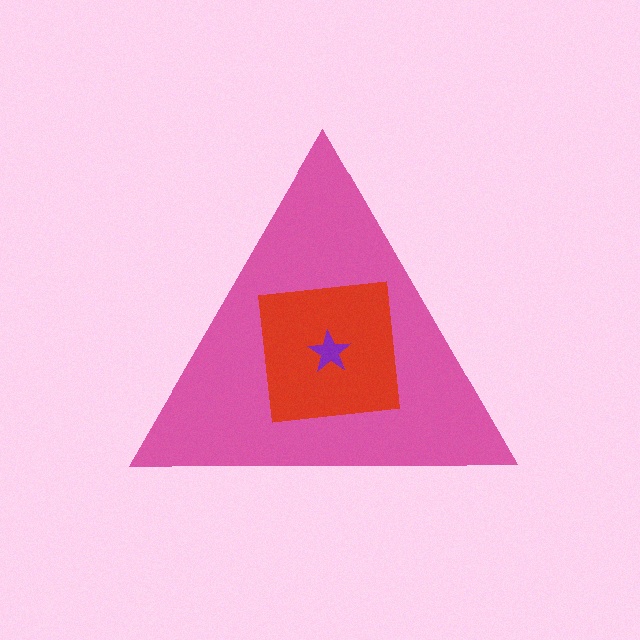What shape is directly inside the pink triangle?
The red square.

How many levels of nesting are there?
3.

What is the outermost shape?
The pink triangle.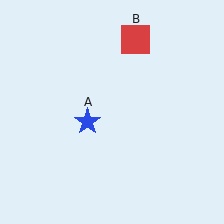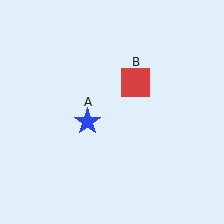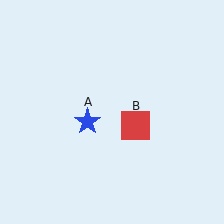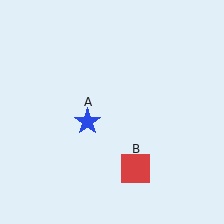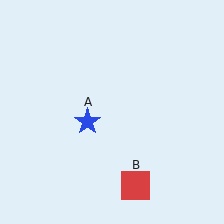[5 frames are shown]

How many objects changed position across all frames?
1 object changed position: red square (object B).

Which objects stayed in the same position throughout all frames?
Blue star (object A) remained stationary.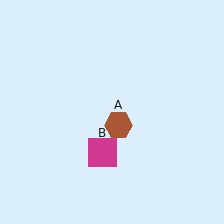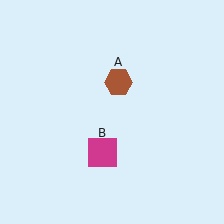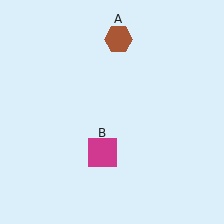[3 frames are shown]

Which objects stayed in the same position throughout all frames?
Magenta square (object B) remained stationary.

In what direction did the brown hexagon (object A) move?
The brown hexagon (object A) moved up.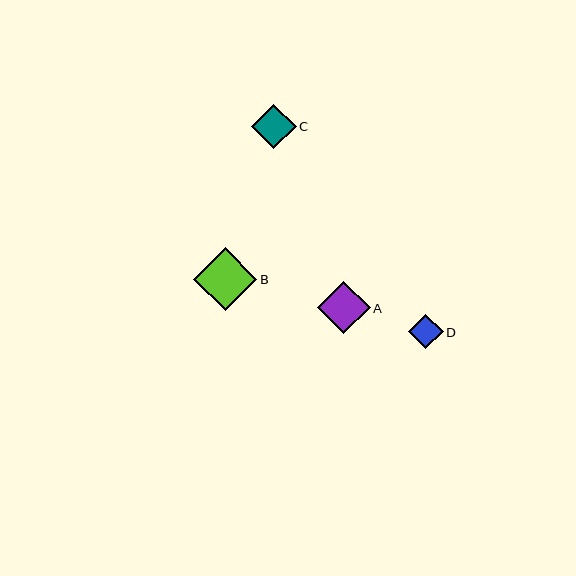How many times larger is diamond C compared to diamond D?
Diamond C is approximately 1.3 times the size of diamond D.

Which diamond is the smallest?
Diamond D is the smallest with a size of approximately 34 pixels.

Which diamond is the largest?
Diamond B is the largest with a size of approximately 63 pixels.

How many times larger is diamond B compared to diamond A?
Diamond B is approximately 1.2 times the size of diamond A.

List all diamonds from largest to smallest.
From largest to smallest: B, A, C, D.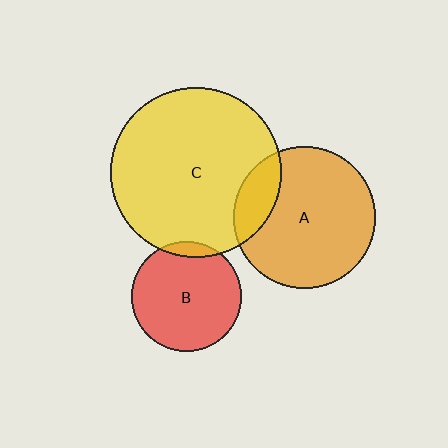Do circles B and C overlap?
Yes.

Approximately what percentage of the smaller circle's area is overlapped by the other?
Approximately 5%.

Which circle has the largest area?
Circle C (yellow).